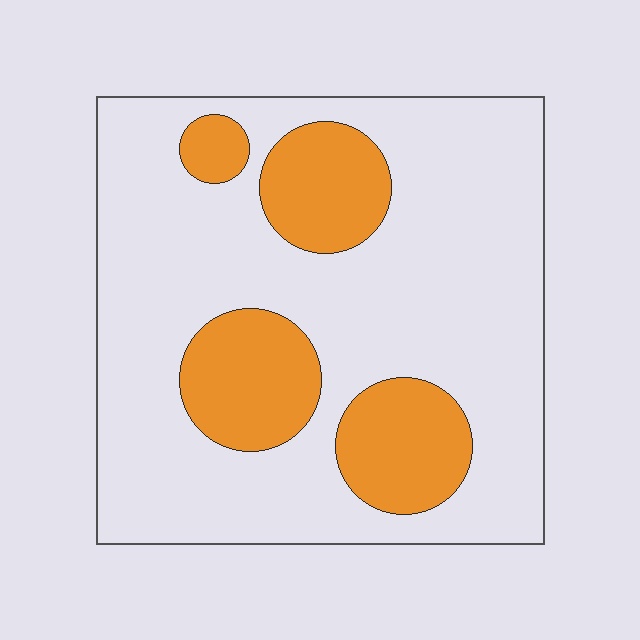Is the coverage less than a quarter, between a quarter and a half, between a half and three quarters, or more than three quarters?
Less than a quarter.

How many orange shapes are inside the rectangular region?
4.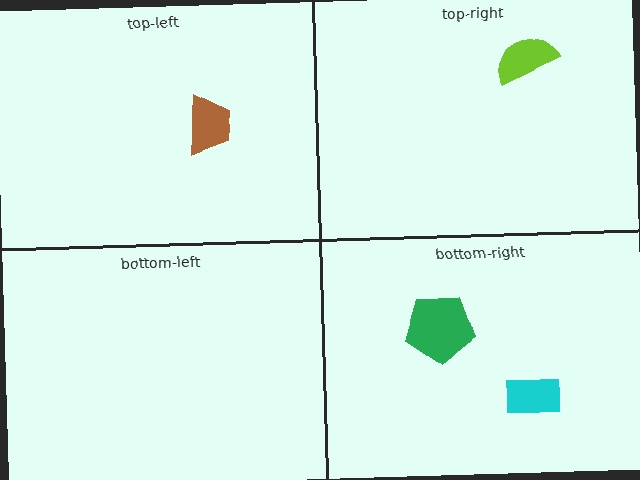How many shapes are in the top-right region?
1.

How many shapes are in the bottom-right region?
2.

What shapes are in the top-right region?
The lime semicircle.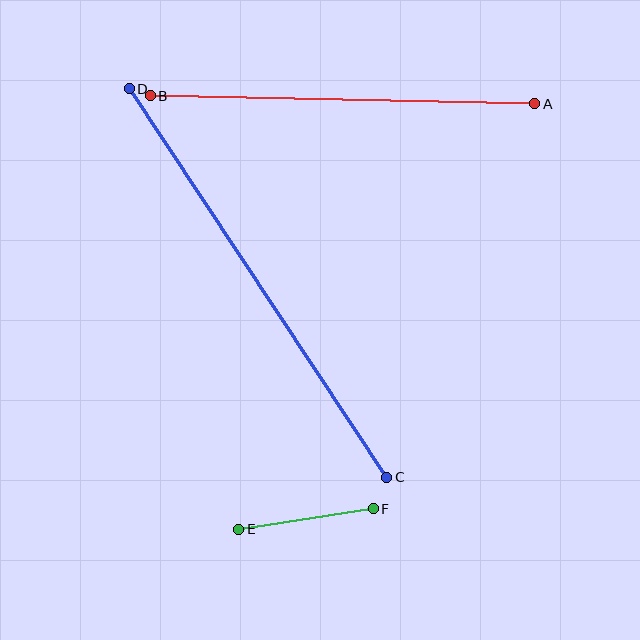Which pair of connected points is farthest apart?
Points C and D are farthest apart.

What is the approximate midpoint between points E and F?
The midpoint is at approximately (306, 519) pixels.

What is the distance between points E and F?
The distance is approximately 136 pixels.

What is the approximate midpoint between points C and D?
The midpoint is at approximately (258, 283) pixels.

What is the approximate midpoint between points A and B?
The midpoint is at approximately (342, 100) pixels.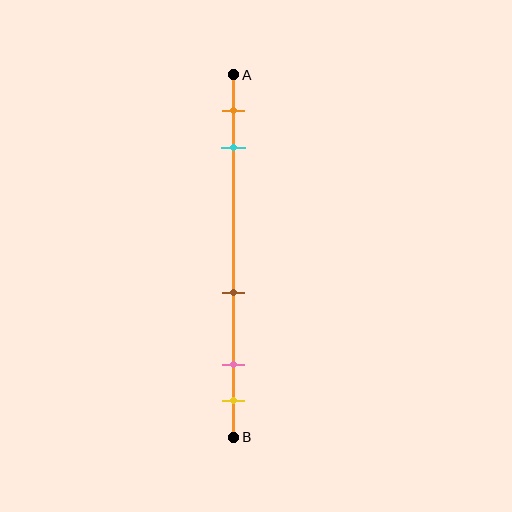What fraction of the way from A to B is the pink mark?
The pink mark is approximately 80% (0.8) of the way from A to B.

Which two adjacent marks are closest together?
The pink and yellow marks are the closest adjacent pair.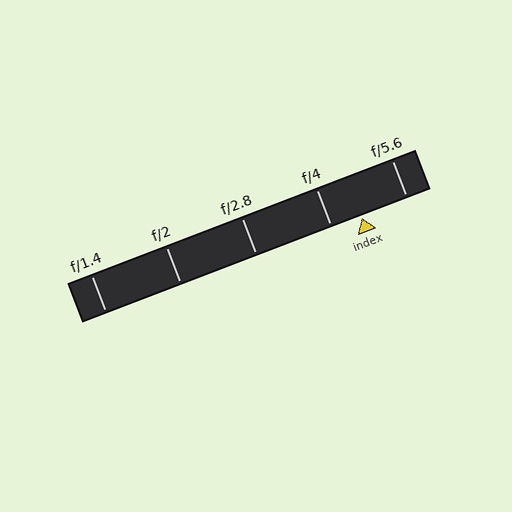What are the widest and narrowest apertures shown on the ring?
The widest aperture shown is f/1.4 and the narrowest is f/5.6.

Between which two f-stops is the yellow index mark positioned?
The index mark is between f/4 and f/5.6.